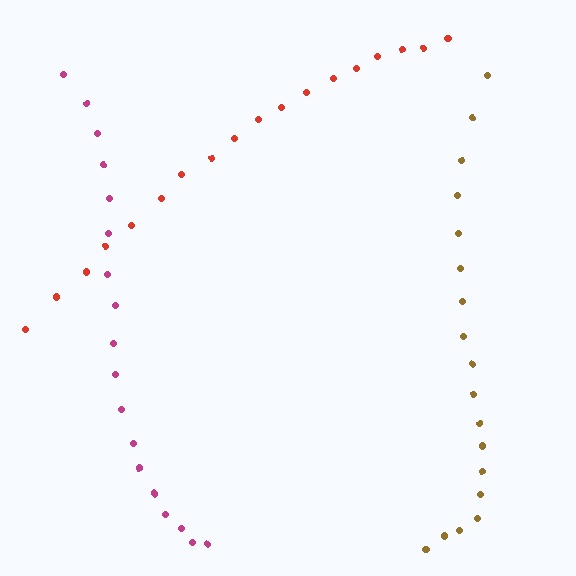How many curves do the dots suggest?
There are 3 distinct paths.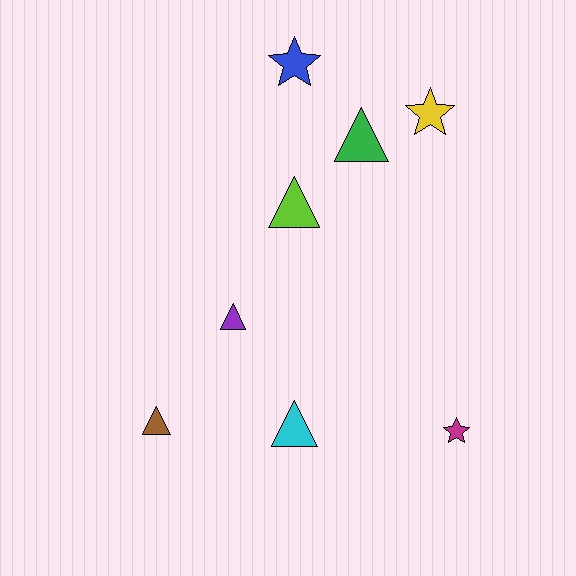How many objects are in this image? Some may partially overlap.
There are 8 objects.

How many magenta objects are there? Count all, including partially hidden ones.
There is 1 magenta object.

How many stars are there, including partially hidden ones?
There are 3 stars.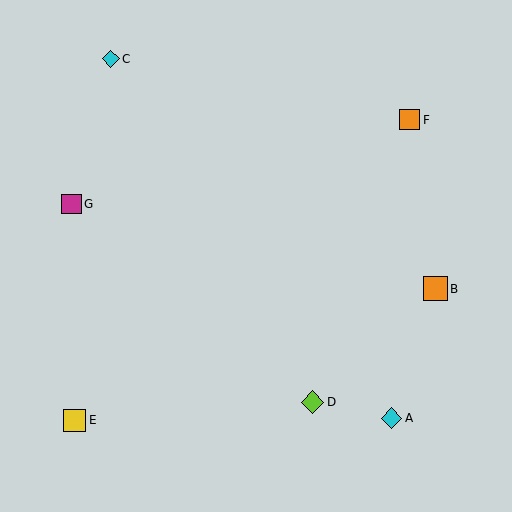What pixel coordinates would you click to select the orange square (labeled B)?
Click at (435, 289) to select the orange square B.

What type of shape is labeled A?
Shape A is a cyan diamond.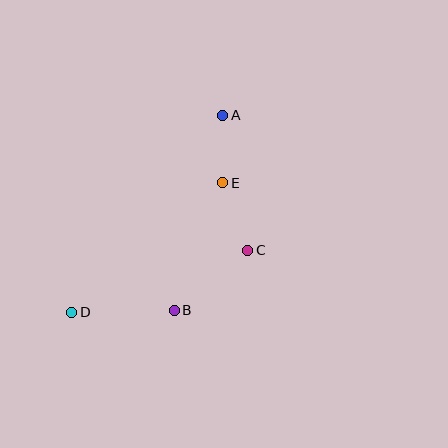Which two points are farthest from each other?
Points A and D are farthest from each other.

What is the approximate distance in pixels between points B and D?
The distance between B and D is approximately 102 pixels.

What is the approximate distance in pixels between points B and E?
The distance between B and E is approximately 137 pixels.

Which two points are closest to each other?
Points A and E are closest to each other.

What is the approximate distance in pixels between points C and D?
The distance between C and D is approximately 186 pixels.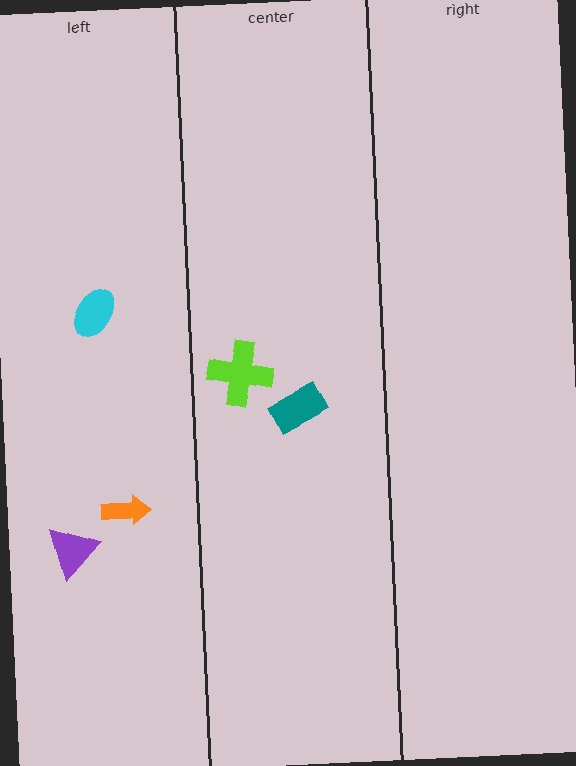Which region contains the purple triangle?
The left region.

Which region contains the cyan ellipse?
The left region.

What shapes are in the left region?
The purple triangle, the cyan ellipse, the orange arrow.